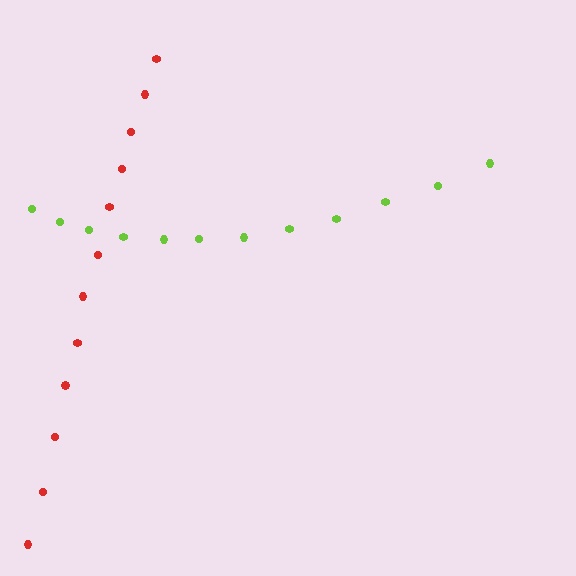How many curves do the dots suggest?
There are 2 distinct paths.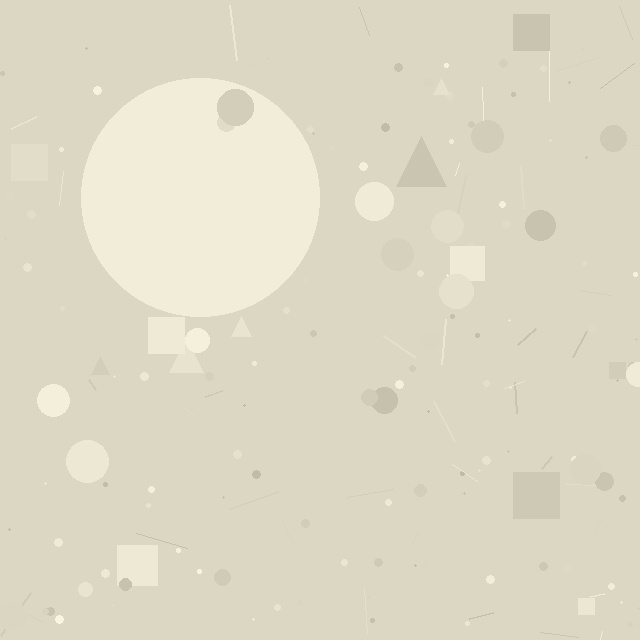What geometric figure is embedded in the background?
A circle is embedded in the background.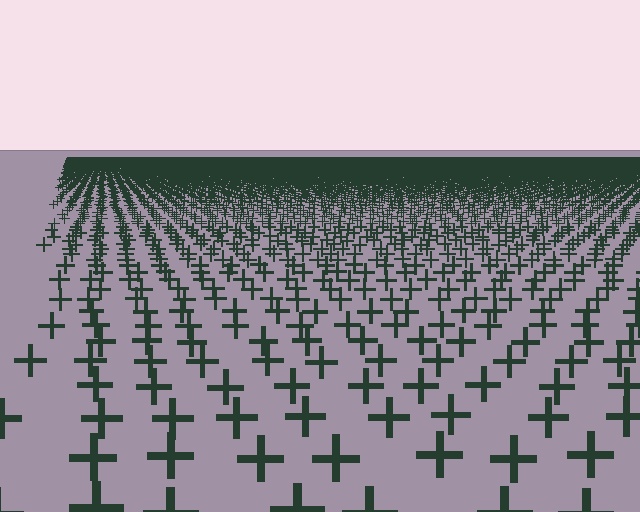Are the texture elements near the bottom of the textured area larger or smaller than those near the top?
Larger. Near the bottom, elements are closer to the viewer and appear at a bigger on-screen size.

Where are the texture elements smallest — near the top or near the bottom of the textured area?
Near the top.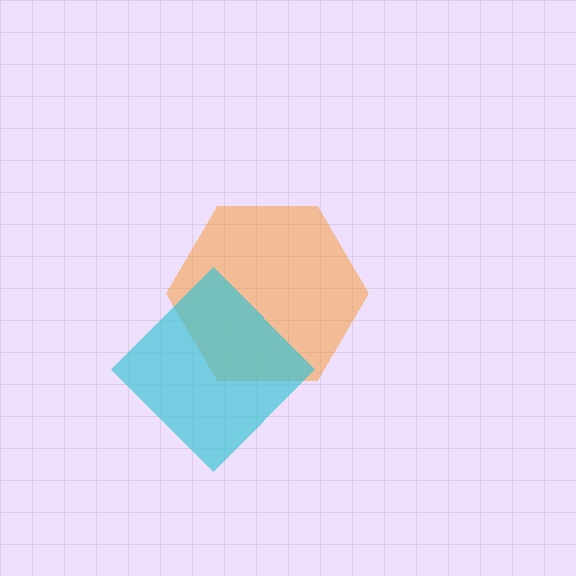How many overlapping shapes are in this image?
There are 2 overlapping shapes in the image.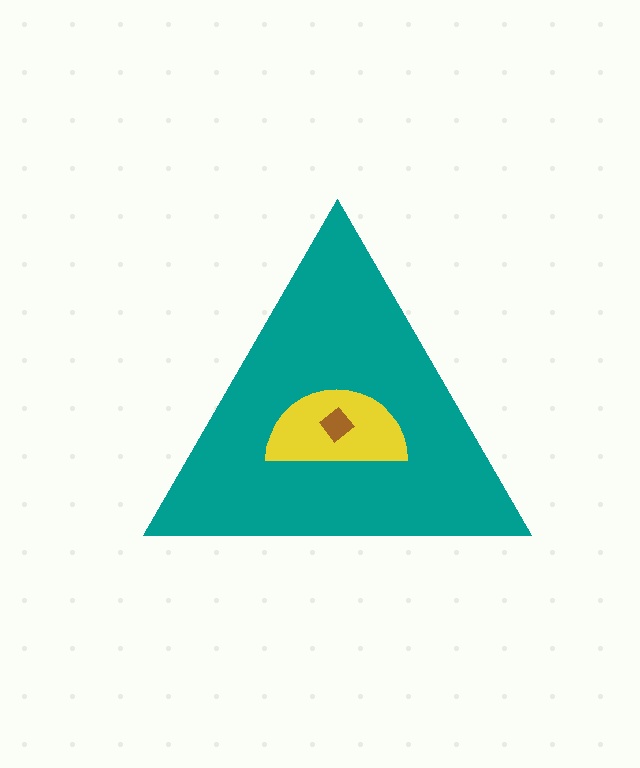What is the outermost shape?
The teal triangle.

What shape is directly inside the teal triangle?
The yellow semicircle.